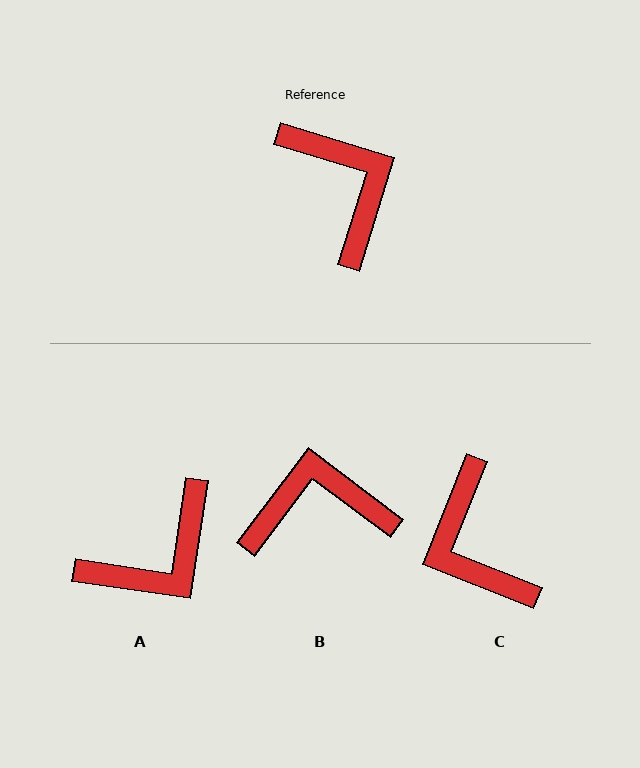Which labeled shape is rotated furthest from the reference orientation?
C, about 176 degrees away.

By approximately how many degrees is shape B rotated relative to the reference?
Approximately 70 degrees counter-clockwise.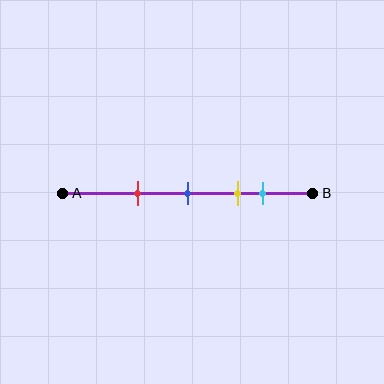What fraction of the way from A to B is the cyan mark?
The cyan mark is approximately 80% (0.8) of the way from A to B.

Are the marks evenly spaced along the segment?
No, the marks are not evenly spaced.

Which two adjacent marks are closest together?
The yellow and cyan marks are the closest adjacent pair.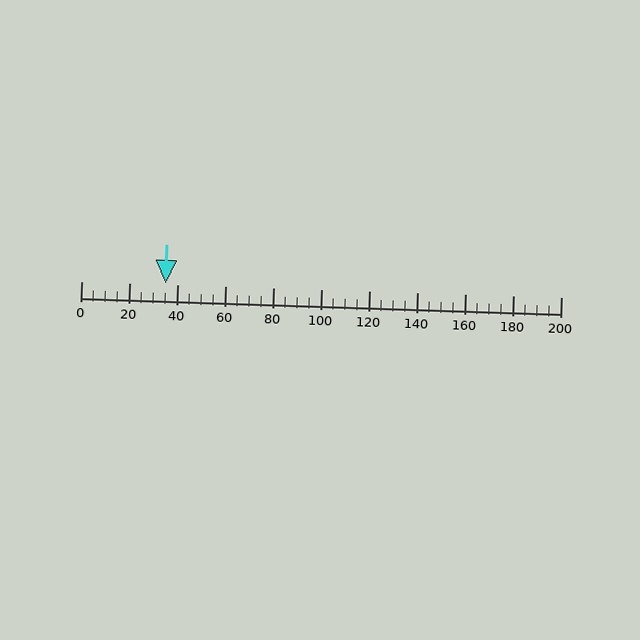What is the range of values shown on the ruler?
The ruler shows values from 0 to 200.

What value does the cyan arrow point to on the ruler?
The cyan arrow points to approximately 35.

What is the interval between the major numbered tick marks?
The major tick marks are spaced 20 units apart.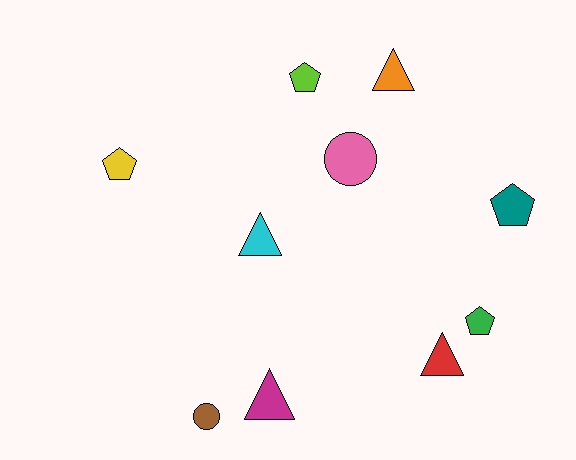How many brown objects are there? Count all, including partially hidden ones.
There is 1 brown object.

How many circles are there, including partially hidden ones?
There are 2 circles.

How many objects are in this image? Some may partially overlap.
There are 10 objects.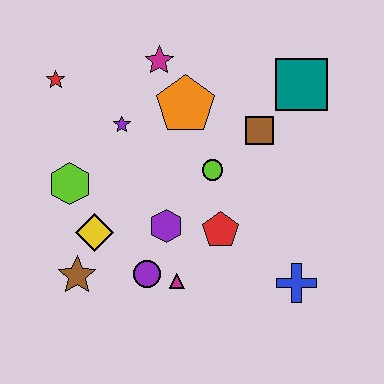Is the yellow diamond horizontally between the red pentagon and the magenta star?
No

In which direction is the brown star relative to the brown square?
The brown star is to the left of the brown square.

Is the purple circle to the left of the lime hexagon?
No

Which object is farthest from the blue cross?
The red star is farthest from the blue cross.